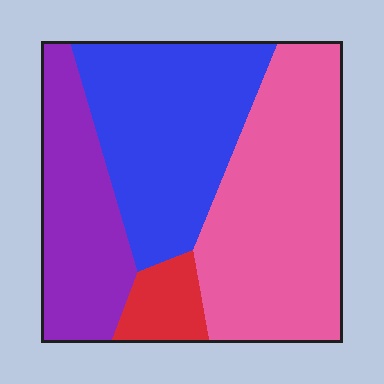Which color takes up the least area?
Red, at roughly 5%.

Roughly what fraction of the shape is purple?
Purple takes up about one fifth (1/5) of the shape.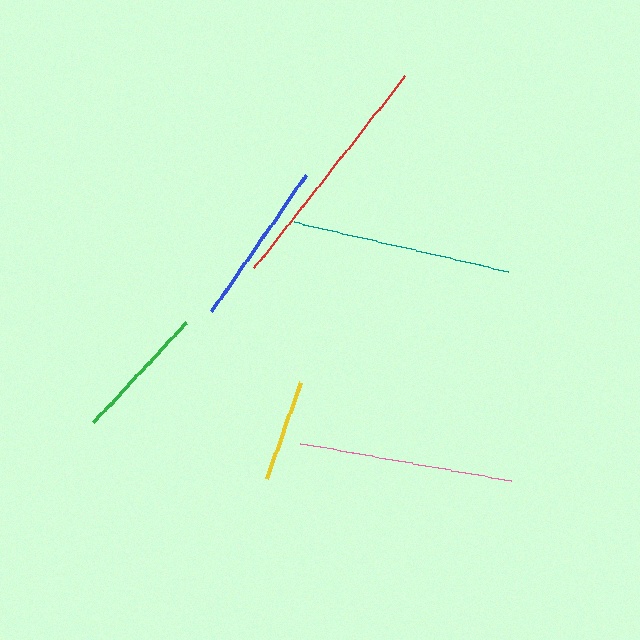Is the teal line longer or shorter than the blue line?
The teal line is longer than the blue line.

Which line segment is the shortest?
The yellow line is the shortest at approximately 102 pixels.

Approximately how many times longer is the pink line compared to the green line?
The pink line is approximately 1.6 times the length of the green line.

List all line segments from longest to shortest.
From longest to shortest: red, teal, pink, blue, green, yellow.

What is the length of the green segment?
The green segment is approximately 136 pixels long.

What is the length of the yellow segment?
The yellow segment is approximately 102 pixels long.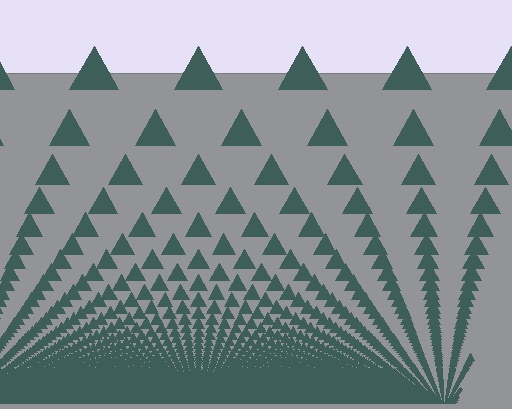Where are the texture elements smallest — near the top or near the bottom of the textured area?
Near the bottom.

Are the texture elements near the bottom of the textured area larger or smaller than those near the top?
Smaller. The gradient is inverted — elements near the bottom are smaller and denser.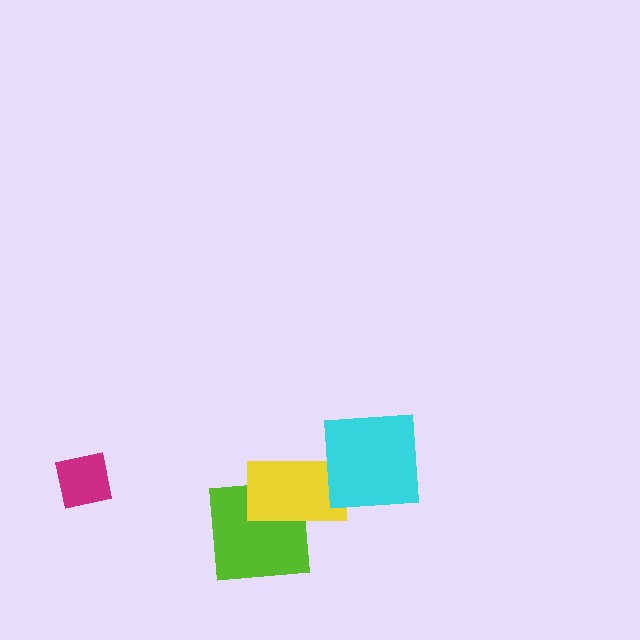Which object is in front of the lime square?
The yellow rectangle is in front of the lime square.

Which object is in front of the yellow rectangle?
The cyan square is in front of the yellow rectangle.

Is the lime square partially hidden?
Yes, it is partially covered by another shape.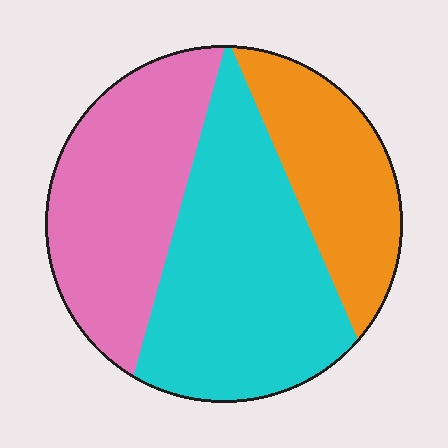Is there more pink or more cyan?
Cyan.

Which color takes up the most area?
Cyan, at roughly 45%.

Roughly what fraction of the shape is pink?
Pink covers 34% of the shape.